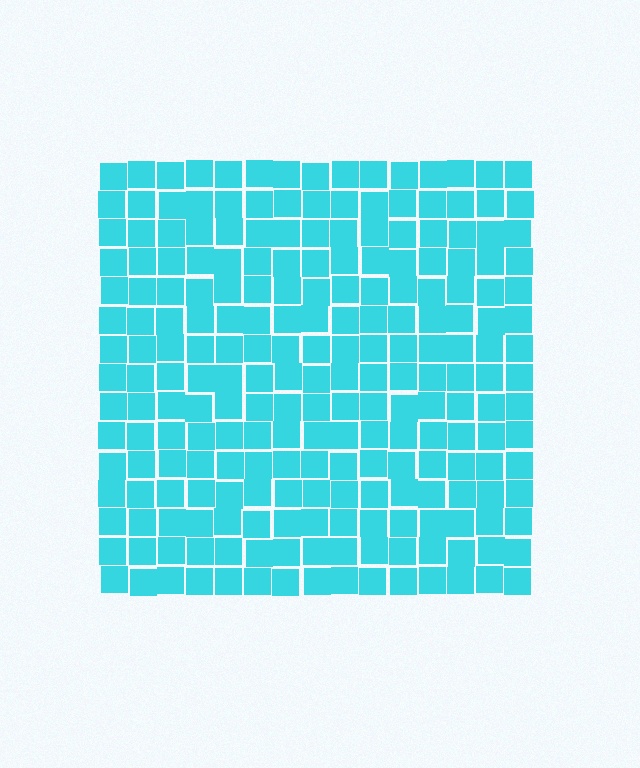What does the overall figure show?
The overall figure shows a square.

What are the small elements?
The small elements are squares.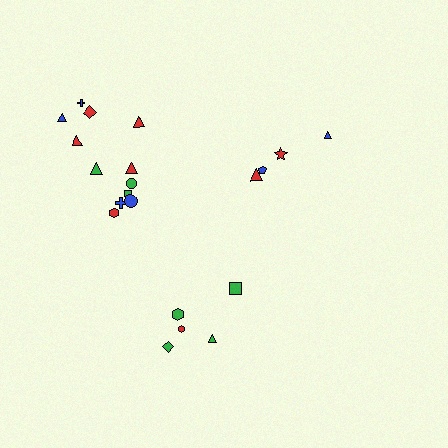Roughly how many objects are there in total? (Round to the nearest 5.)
Roughly 20 objects in total.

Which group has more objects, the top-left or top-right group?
The top-left group.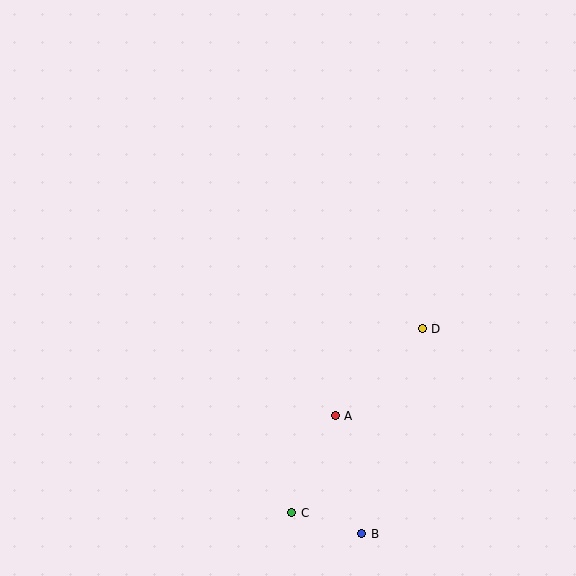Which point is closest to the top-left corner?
Point A is closest to the top-left corner.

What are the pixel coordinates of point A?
Point A is at (335, 416).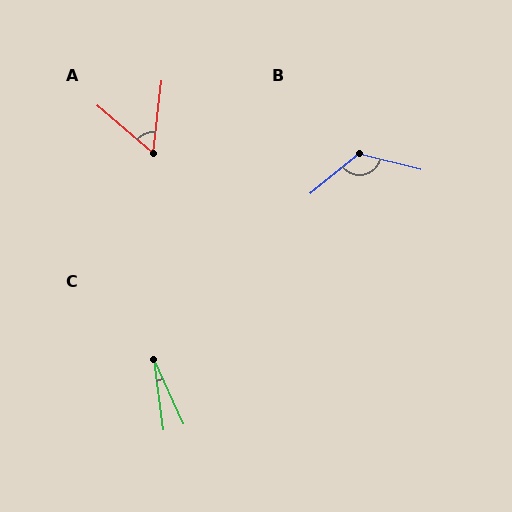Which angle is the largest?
B, at approximately 127 degrees.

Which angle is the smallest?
C, at approximately 17 degrees.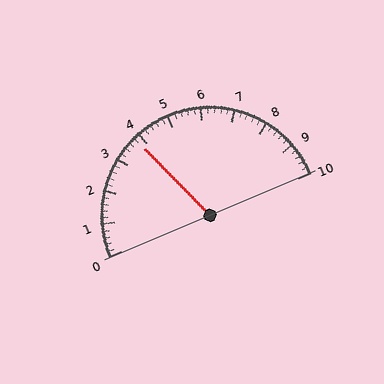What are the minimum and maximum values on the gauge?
The gauge ranges from 0 to 10.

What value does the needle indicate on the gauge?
The needle indicates approximately 3.8.